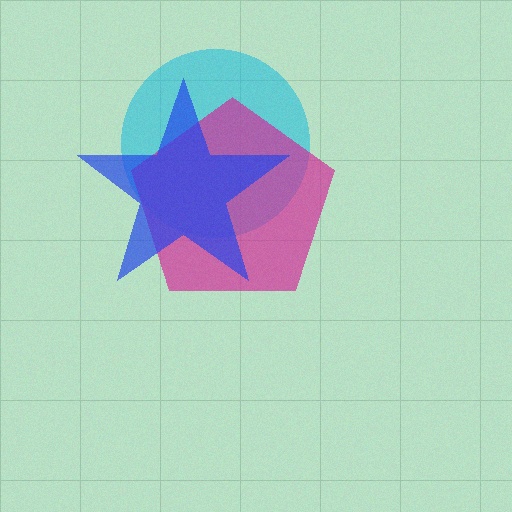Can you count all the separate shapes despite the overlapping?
Yes, there are 3 separate shapes.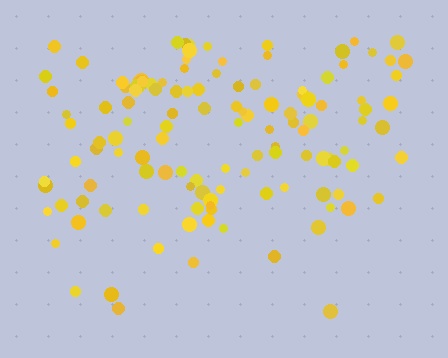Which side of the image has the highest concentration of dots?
The top.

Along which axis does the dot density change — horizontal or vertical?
Vertical.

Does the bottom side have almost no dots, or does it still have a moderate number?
Still a moderate number, just noticeably fewer than the top.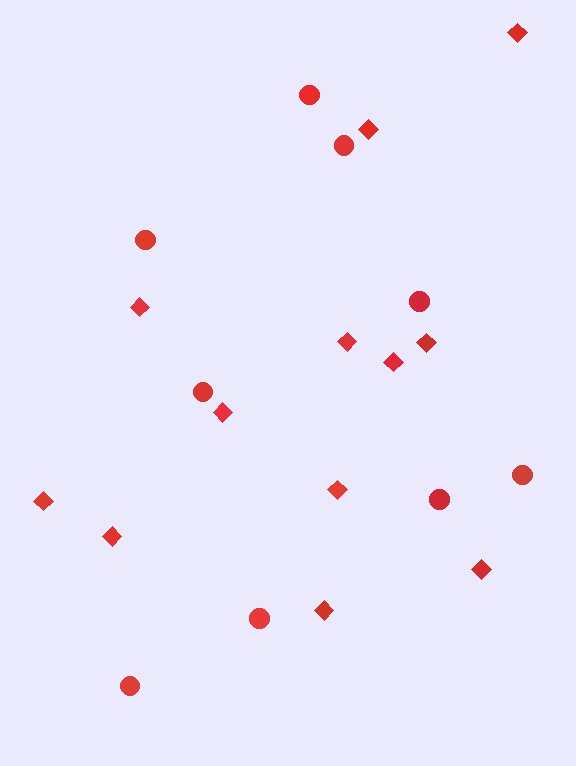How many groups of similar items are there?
There are 2 groups: one group of circles (9) and one group of diamonds (12).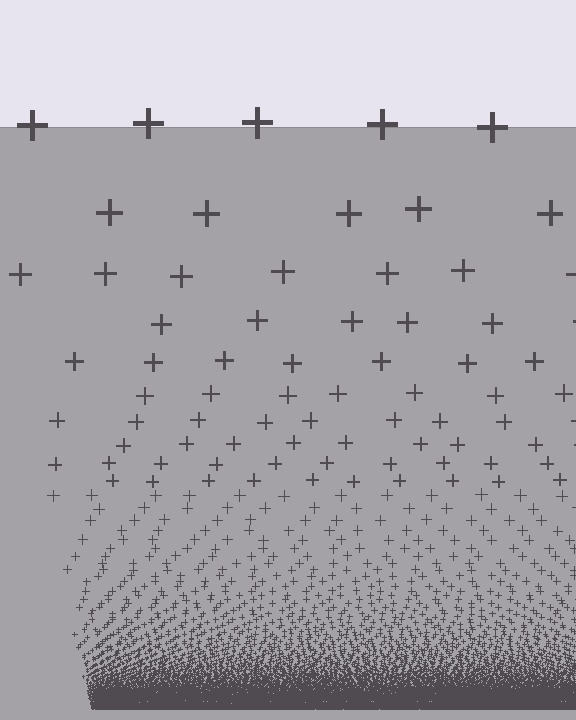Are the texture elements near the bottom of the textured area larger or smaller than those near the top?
Smaller. The gradient is inverted — elements near the bottom are smaller and denser.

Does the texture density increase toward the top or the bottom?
Density increases toward the bottom.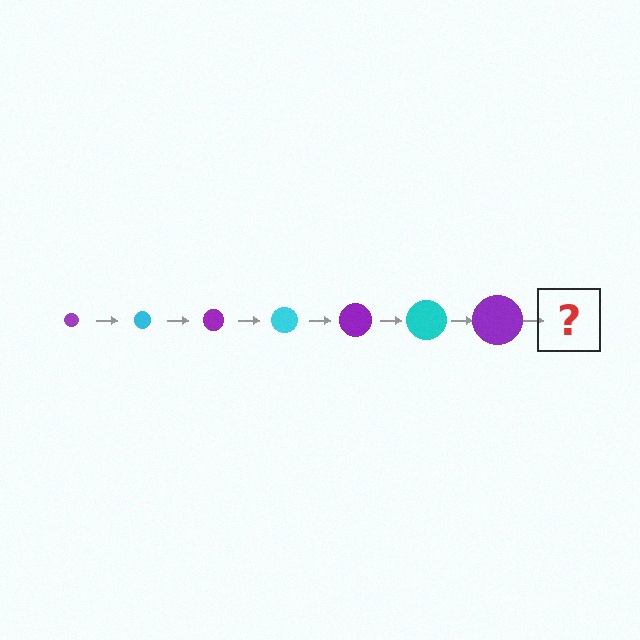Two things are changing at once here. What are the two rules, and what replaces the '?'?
The two rules are that the circle grows larger each step and the color cycles through purple and cyan. The '?' should be a cyan circle, larger than the previous one.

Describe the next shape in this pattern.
It should be a cyan circle, larger than the previous one.